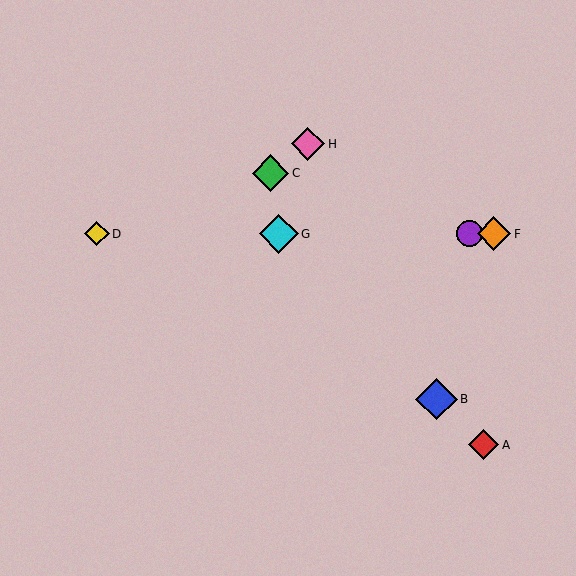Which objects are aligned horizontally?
Objects D, E, F, G are aligned horizontally.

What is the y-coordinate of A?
Object A is at y≈445.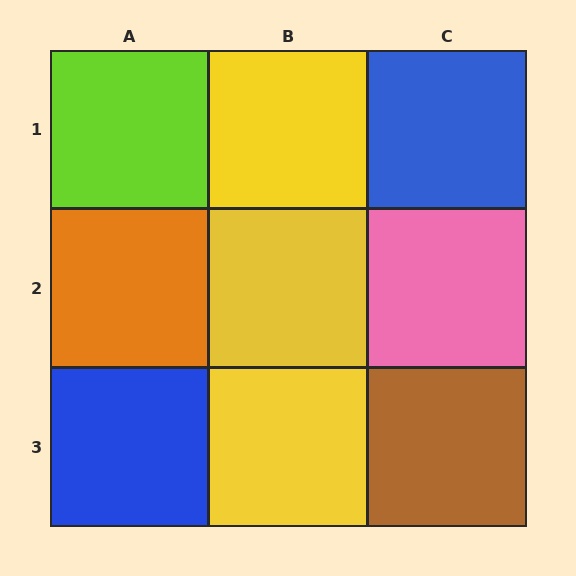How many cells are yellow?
3 cells are yellow.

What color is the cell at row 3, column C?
Brown.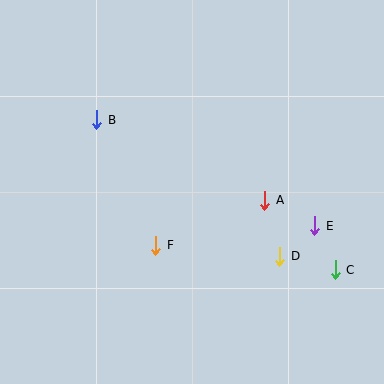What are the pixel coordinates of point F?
Point F is at (156, 245).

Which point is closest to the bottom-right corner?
Point C is closest to the bottom-right corner.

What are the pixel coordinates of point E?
Point E is at (315, 226).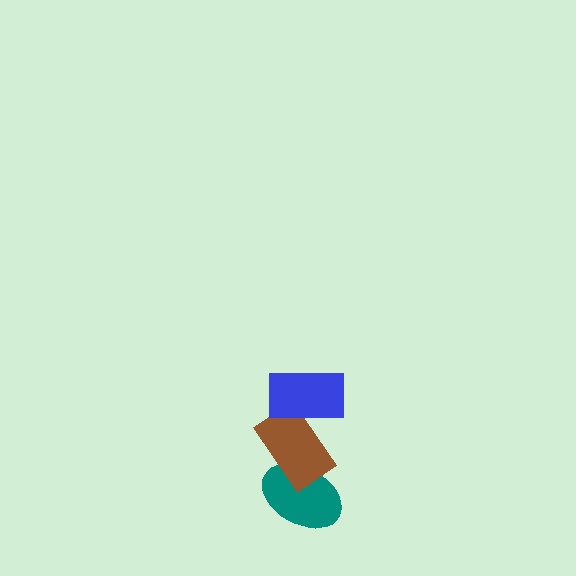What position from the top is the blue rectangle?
The blue rectangle is 1st from the top.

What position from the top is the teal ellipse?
The teal ellipse is 3rd from the top.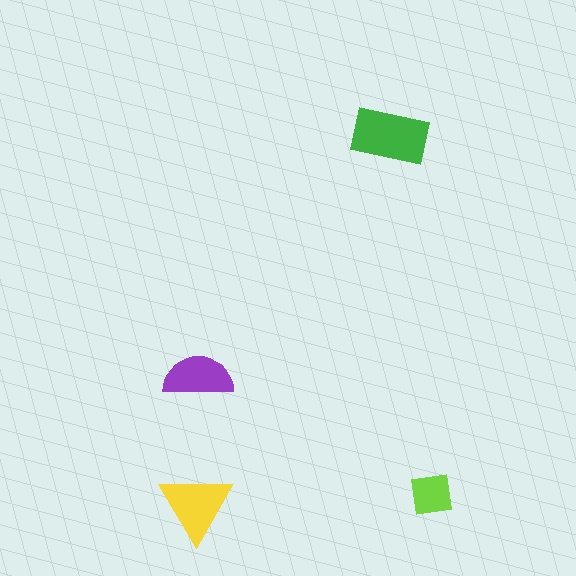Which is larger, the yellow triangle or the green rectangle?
The green rectangle.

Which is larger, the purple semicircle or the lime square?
The purple semicircle.